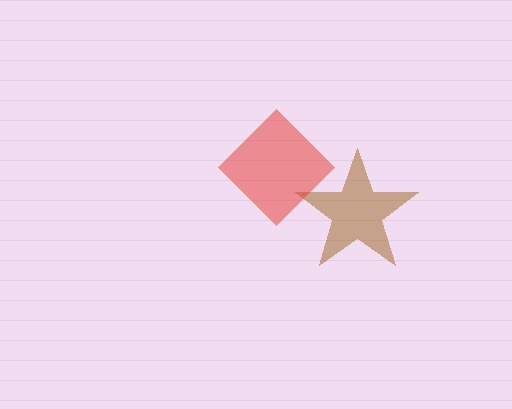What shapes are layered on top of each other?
The layered shapes are: a brown star, a red diamond.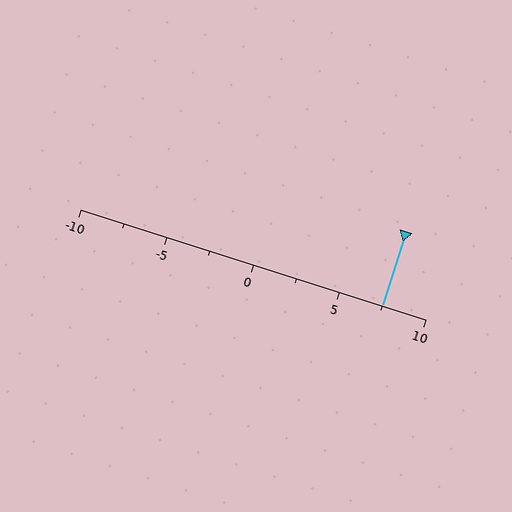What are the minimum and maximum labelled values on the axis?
The axis runs from -10 to 10.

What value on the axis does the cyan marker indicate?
The marker indicates approximately 7.5.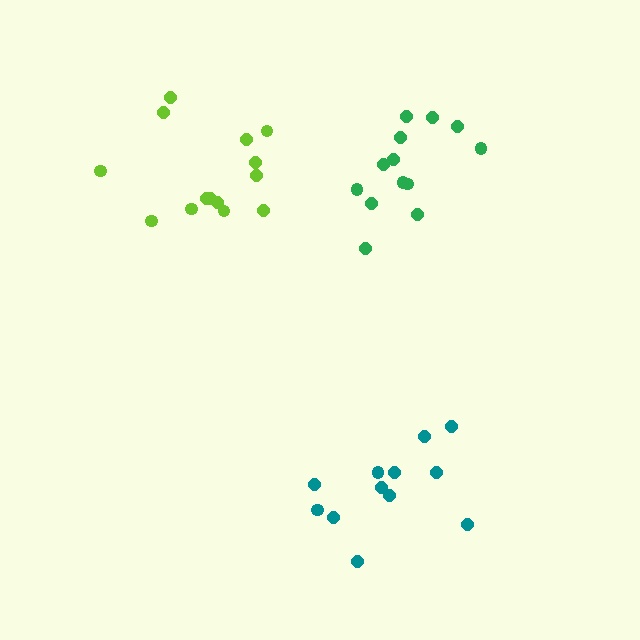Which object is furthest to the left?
The lime cluster is leftmost.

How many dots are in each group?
Group 1: 14 dots, Group 2: 12 dots, Group 3: 13 dots (39 total).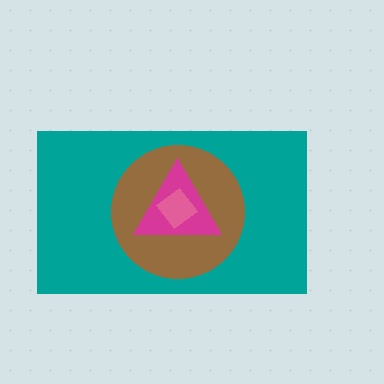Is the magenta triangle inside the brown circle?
Yes.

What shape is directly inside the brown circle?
The magenta triangle.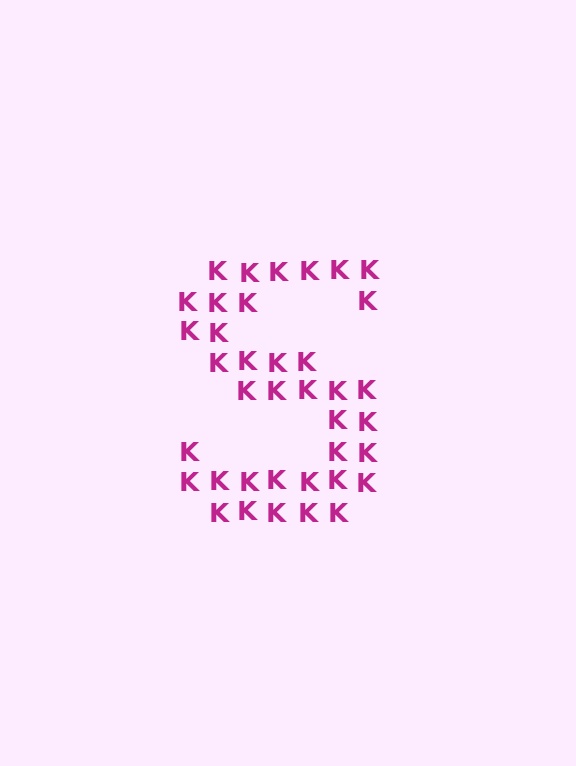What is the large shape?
The large shape is the letter S.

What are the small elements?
The small elements are letter K's.